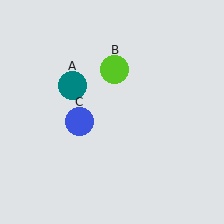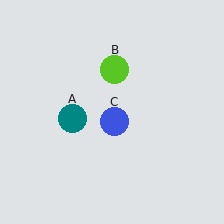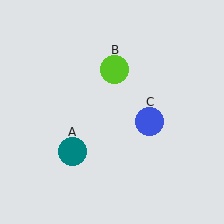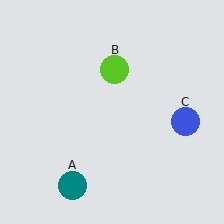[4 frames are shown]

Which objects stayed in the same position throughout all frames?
Lime circle (object B) remained stationary.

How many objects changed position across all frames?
2 objects changed position: teal circle (object A), blue circle (object C).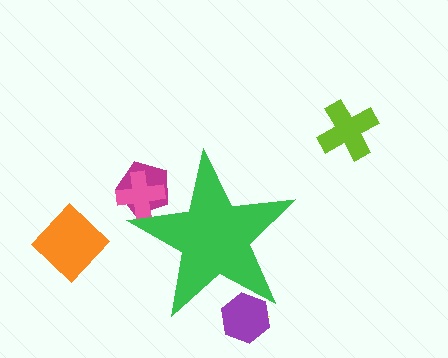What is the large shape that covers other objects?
A green star.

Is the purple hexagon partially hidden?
Yes, the purple hexagon is partially hidden behind the green star.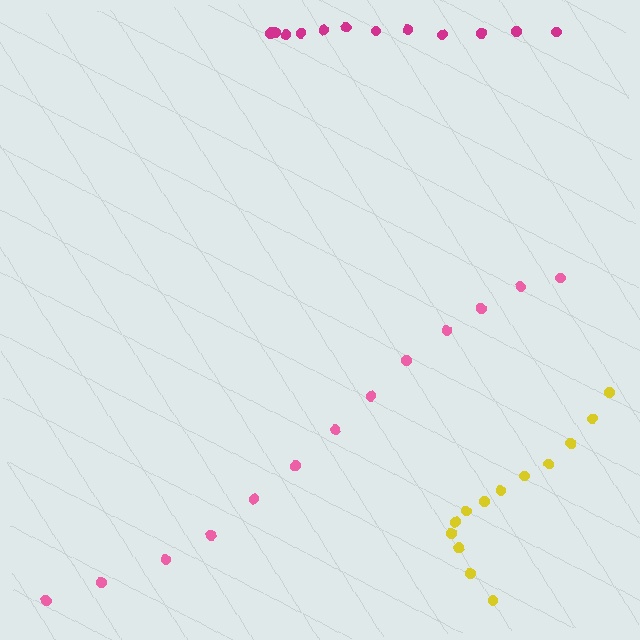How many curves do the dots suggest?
There are 3 distinct paths.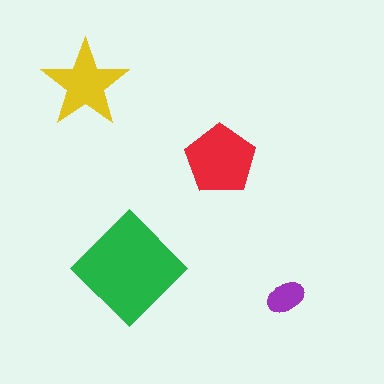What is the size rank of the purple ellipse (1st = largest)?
4th.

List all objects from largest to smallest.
The green diamond, the red pentagon, the yellow star, the purple ellipse.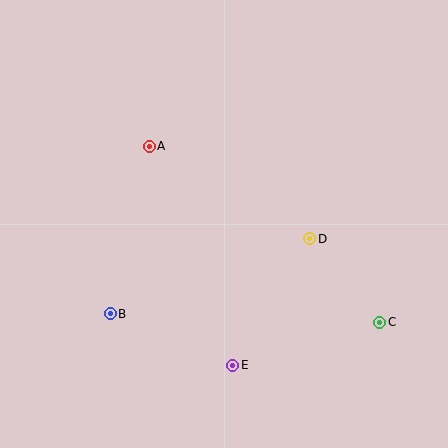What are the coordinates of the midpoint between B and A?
The midpoint between B and A is at (130, 230).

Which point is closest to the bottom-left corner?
Point B is closest to the bottom-left corner.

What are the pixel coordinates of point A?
Point A is at (149, 146).